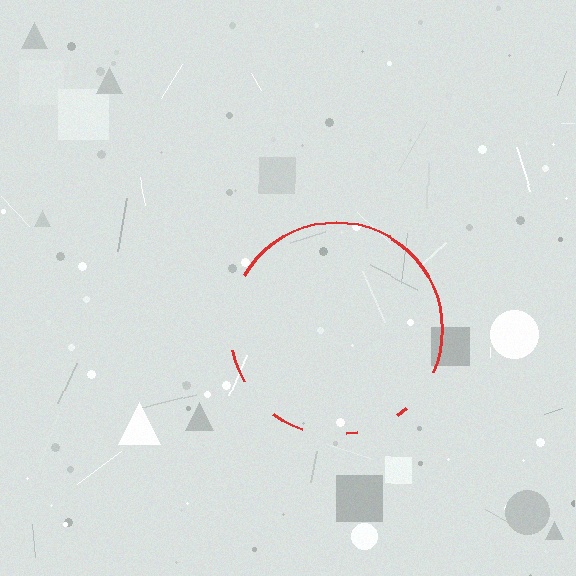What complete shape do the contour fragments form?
The contour fragments form a circle.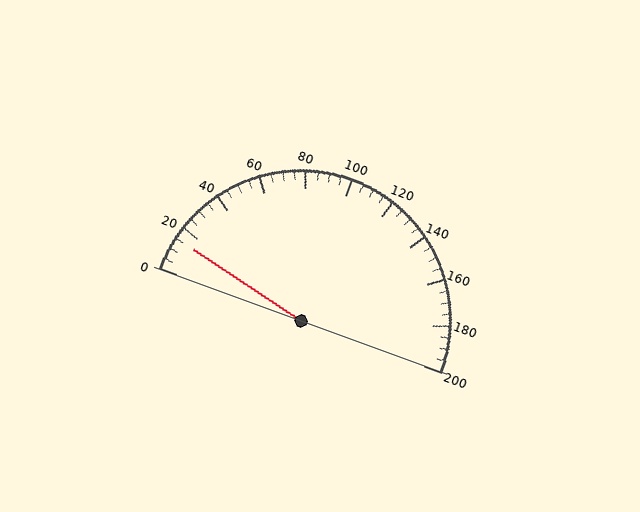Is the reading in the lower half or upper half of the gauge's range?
The reading is in the lower half of the range (0 to 200).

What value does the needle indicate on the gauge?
The needle indicates approximately 15.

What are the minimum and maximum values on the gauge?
The gauge ranges from 0 to 200.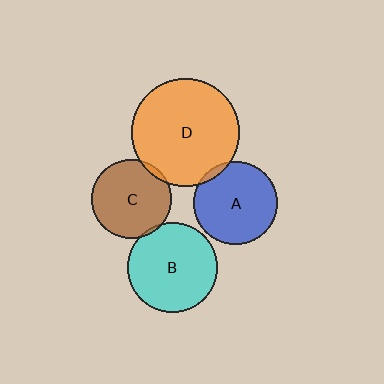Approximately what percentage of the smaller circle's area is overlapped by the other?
Approximately 5%.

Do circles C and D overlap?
Yes.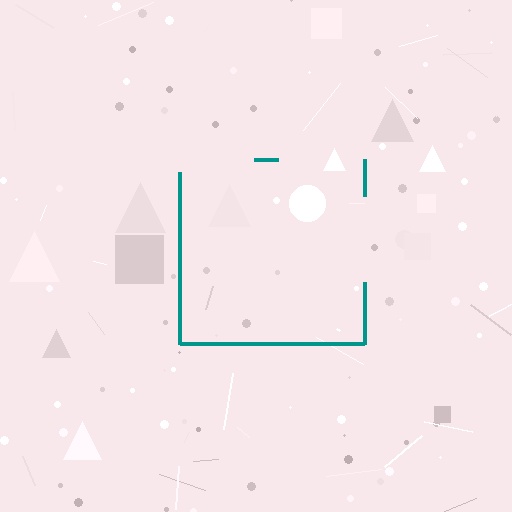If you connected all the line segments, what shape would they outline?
They would outline a square.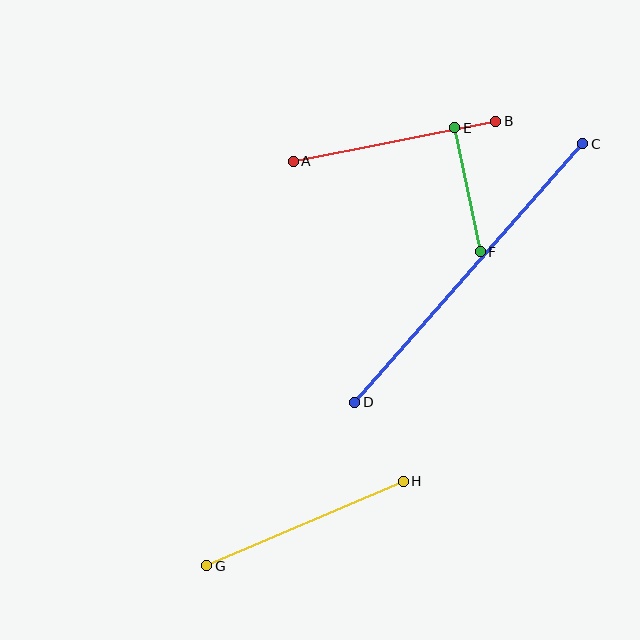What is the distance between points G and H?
The distance is approximately 214 pixels.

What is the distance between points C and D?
The distance is approximately 345 pixels.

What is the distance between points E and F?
The distance is approximately 127 pixels.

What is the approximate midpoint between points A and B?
The midpoint is at approximately (394, 141) pixels.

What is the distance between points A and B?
The distance is approximately 206 pixels.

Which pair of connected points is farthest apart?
Points C and D are farthest apart.